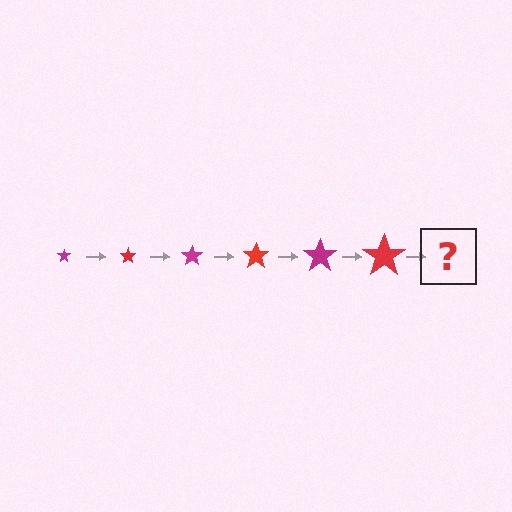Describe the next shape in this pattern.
It should be a magenta star, larger than the previous one.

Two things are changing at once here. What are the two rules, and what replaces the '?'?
The two rules are that the star grows larger each step and the color cycles through magenta and red. The '?' should be a magenta star, larger than the previous one.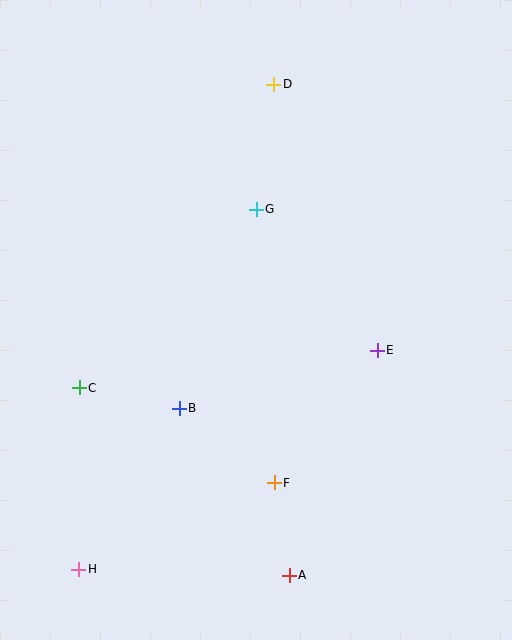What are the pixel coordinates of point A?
Point A is at (289, 575).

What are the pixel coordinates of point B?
Point B is at (179, 408).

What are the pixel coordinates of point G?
Point G is at (256, 209).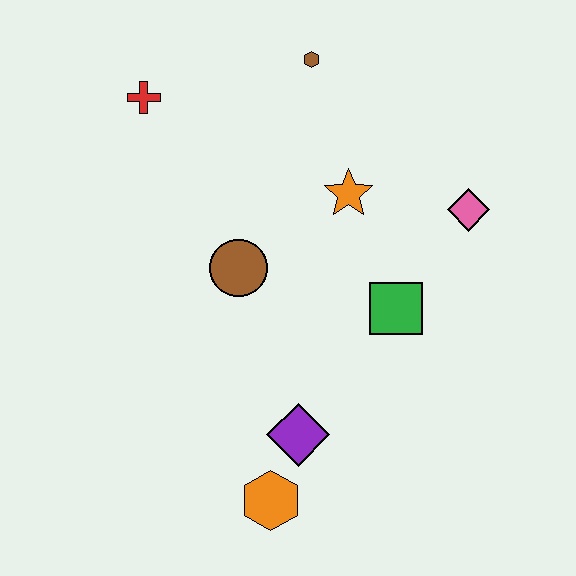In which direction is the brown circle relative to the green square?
The brown circle is to the left of the green square.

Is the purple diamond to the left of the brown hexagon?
Yes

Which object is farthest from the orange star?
The orange hexagon is farthest from the orange star.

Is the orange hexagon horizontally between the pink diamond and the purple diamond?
No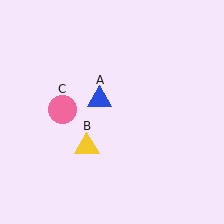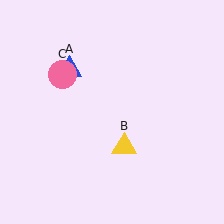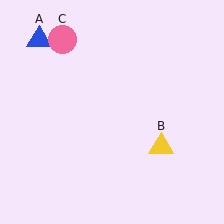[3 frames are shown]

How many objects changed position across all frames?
3 objects changed position: blue triangle (object A), yellow triangle (object B), pink circle (object C).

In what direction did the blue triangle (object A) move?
The blue triangle (object A) moved up and to the left.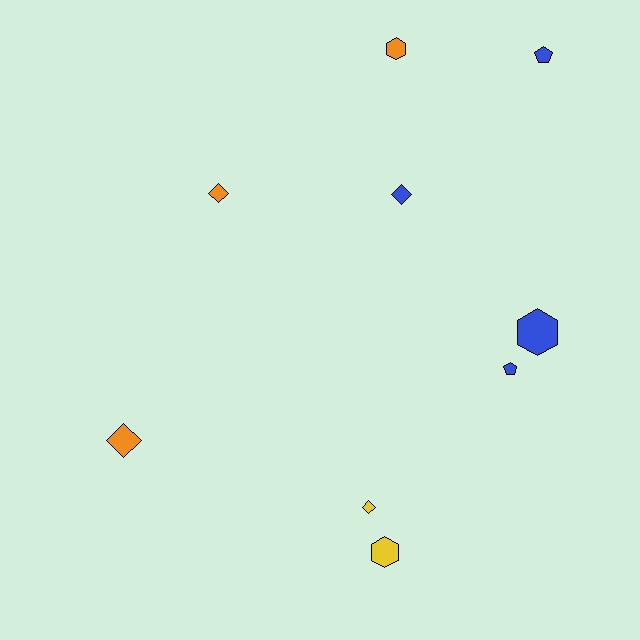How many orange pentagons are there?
There are no orange pentagons.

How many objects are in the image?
There are 9 objects.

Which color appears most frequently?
Blue, with 4 objects.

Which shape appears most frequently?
Diamond, with 4 objects.